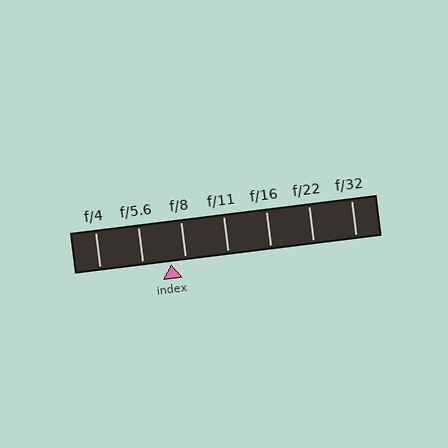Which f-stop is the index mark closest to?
The index mark is closest to f/8.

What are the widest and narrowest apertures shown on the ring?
The widest aperture shown is f/4 and the narrowest is f/32.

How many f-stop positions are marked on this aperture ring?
There are 7 f-stop positions marked.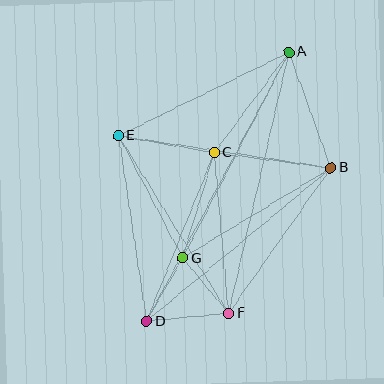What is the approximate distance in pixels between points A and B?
The distance between A and B is approximately 123 pixels.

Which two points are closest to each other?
Points F and G are closest to each other.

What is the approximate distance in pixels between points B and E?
The distance between B and E is approximately 215 pixels.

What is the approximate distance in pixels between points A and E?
The distance between A and E is approximately 190 pixels.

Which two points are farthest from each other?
Points A and D are farthest from each other.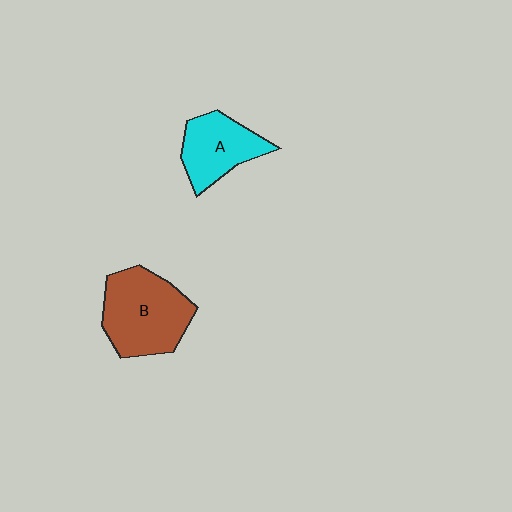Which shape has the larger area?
Shape B (brown).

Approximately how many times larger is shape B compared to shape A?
Approximately 1.4 times.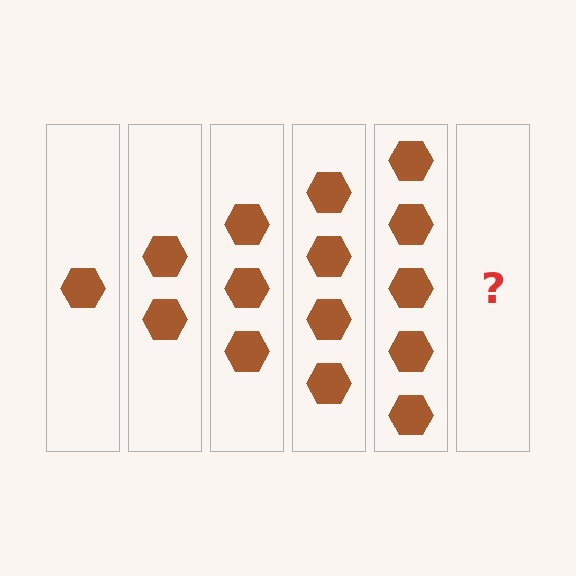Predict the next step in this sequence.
The next step is 6 hexagons.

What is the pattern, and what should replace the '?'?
The pattern is that each step adds one more hexagon. The '?' should be 6 hexagons.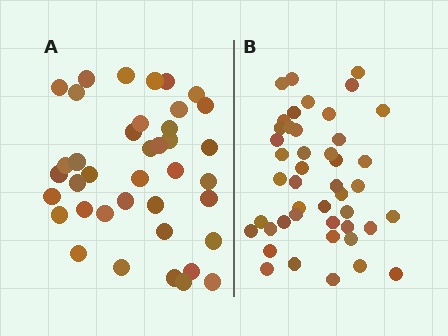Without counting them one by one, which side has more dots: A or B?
Region B (the right region) has more dots.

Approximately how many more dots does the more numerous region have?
Region B has about 6 more dots than region A.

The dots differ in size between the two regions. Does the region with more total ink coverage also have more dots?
No. Region A has more total ink coverage because its dots are larger, but region B actually contains more individual dots. Total area can be misleading — the number of items is what matters here.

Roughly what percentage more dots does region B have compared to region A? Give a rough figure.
About 15% more.